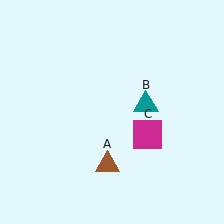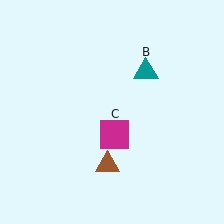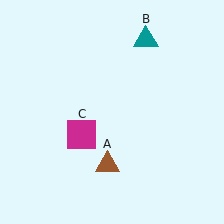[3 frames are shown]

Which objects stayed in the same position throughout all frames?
Brown triangle (object A) remained stationary.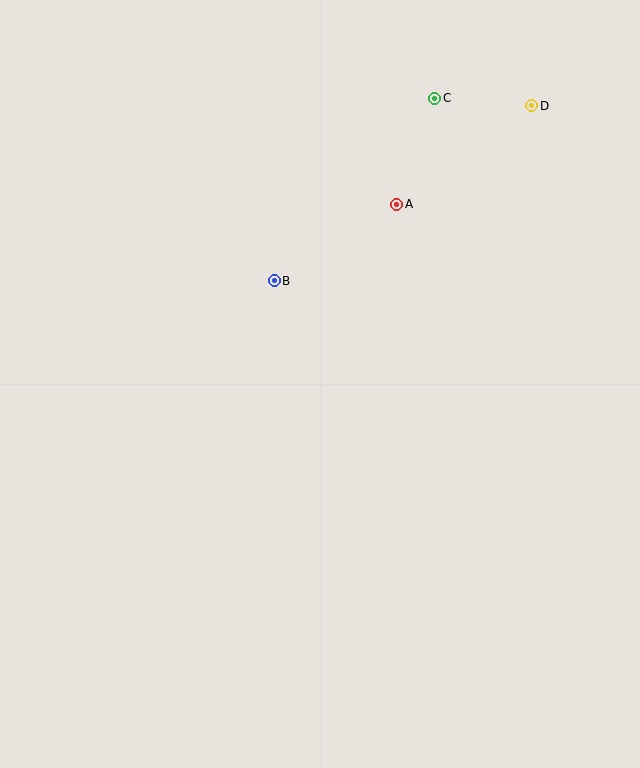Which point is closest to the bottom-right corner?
Point B is closest to the bottom-right corner.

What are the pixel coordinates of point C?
Point C is at (435, 98).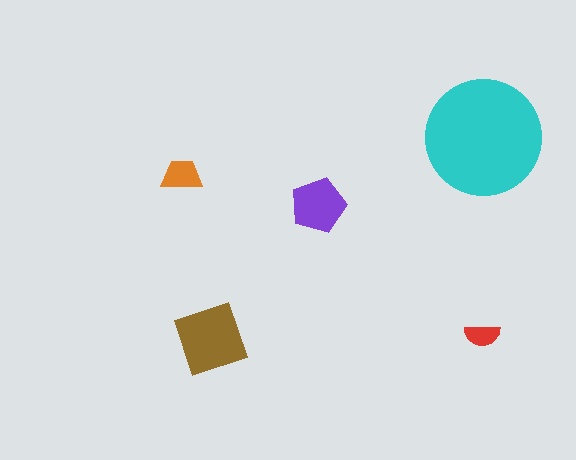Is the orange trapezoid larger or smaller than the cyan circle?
Smaller.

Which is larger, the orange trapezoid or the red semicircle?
The orange trapezoid.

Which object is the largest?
The cyan circle.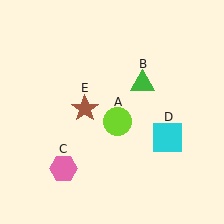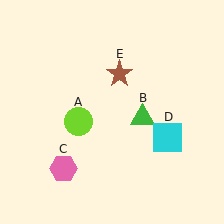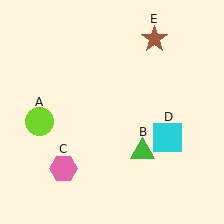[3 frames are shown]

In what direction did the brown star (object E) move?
The brown star (object E) moved up and to the right.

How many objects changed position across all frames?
3 objects changed position: lime circle (object A), green triangle (object B), brown star (object E).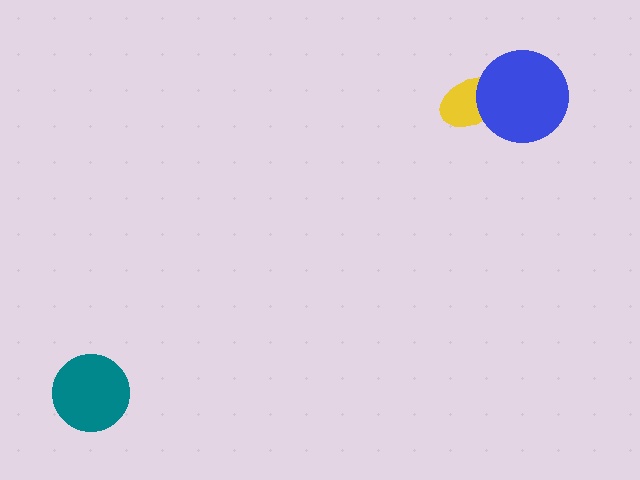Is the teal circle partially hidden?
No, no other shape covers it.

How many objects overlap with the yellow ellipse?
1 object overlaps with the yellow ellipse.